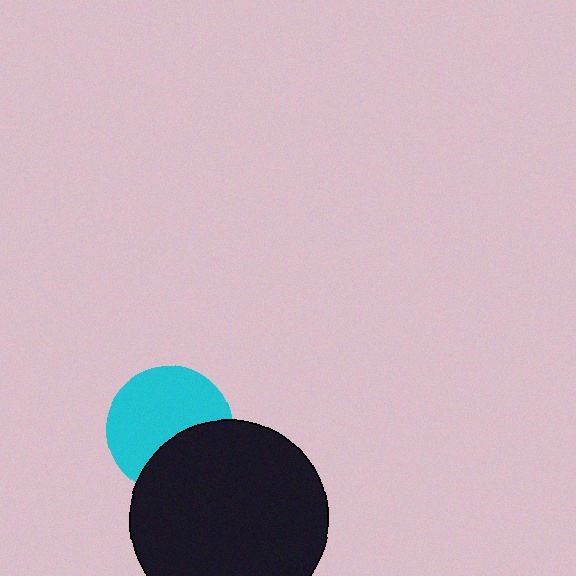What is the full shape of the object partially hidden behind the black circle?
The partially hidden object is a cyan circle.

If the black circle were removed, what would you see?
You would see the complete cyan circle.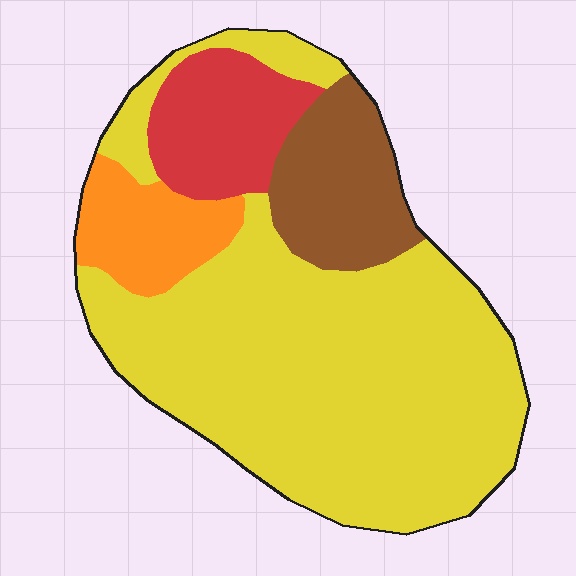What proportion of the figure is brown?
Brown takes up less than a quarter of the figure.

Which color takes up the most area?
Yellow, at roughly 65%.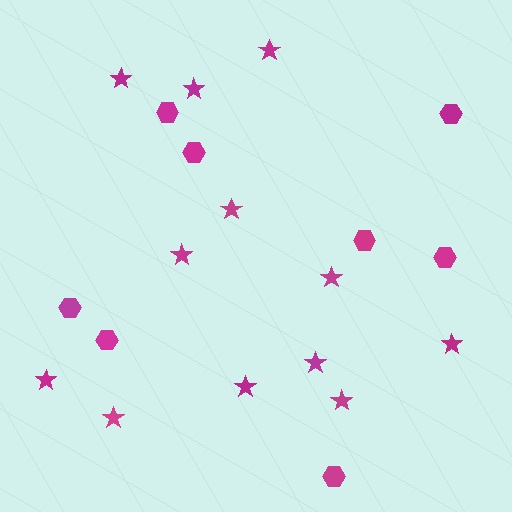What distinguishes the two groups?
There are 2 groups: one group of hexagons (8) and one group of stars (12).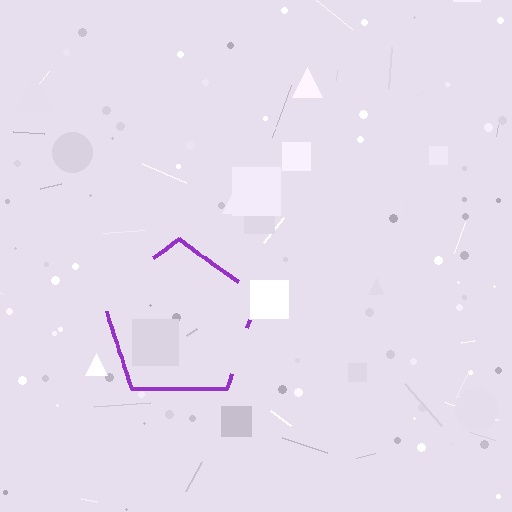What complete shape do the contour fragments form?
The contour fragments form a pentagon.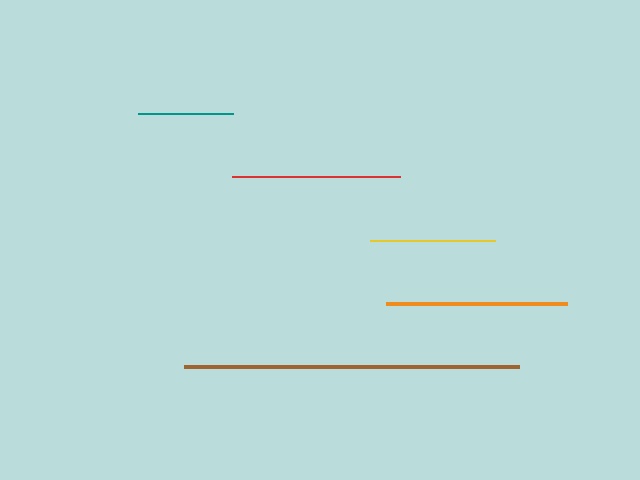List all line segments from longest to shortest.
From longest to shortest: brown, orange, red, yellow, teal.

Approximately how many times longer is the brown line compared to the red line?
The brown line is approximately 2.0 times the length of the red line.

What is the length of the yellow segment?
The yellow segment is approximately 125 pixels long.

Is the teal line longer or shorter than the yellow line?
The yellow line is longer than the teal line.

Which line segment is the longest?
The brown line is the longest at approximately 335 pixels.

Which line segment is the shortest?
The teal line is the shortest at approximately 95 pixels.